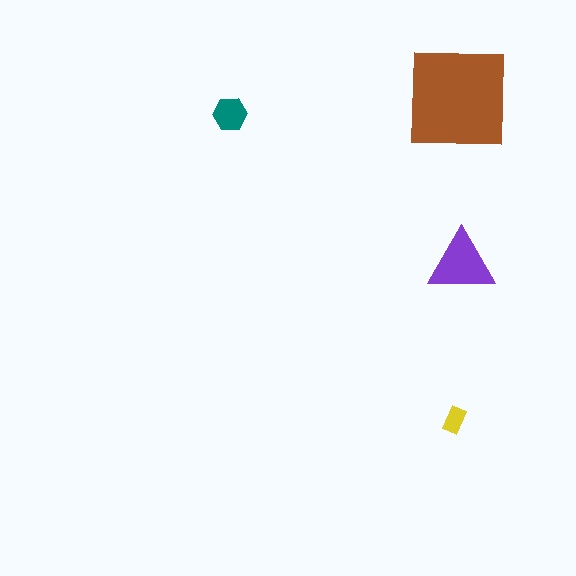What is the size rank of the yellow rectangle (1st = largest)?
4th.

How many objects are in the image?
There are 4 objects in the image.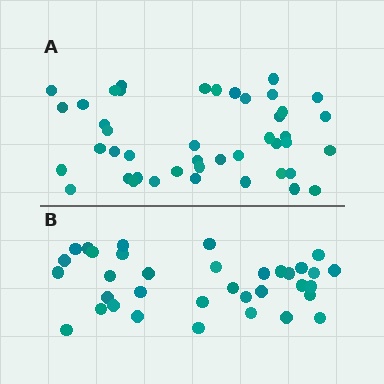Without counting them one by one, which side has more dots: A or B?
Region A (the top region) has more dots.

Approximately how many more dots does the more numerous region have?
Region A has roughly 8 or so more dots than region B.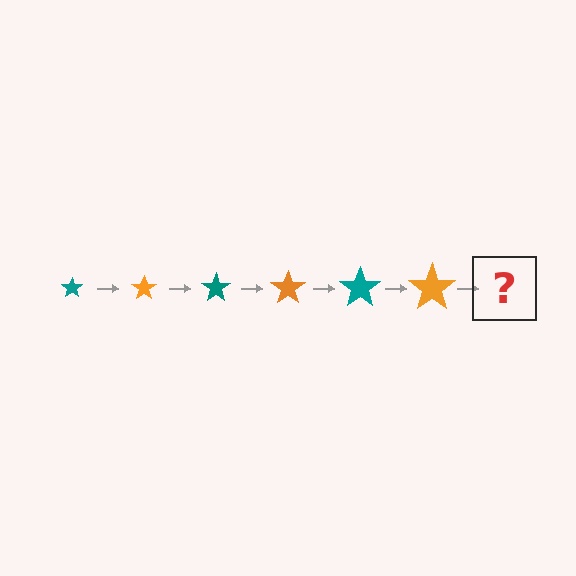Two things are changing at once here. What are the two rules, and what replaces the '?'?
The two rules are that the star grows larger each step and the color cycles through teal and orange. The '?' should be a teal star, larger than the previous one.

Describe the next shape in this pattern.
It should be a teal star, larger than the previous one.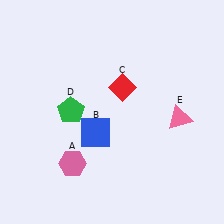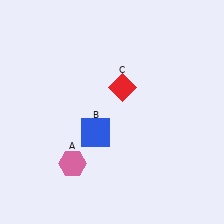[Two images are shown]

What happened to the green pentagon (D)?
The green pentagon (D) was removed in Image 2. It was in the top-left area of Image 1.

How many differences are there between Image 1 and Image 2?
There are 2 differences between the two images.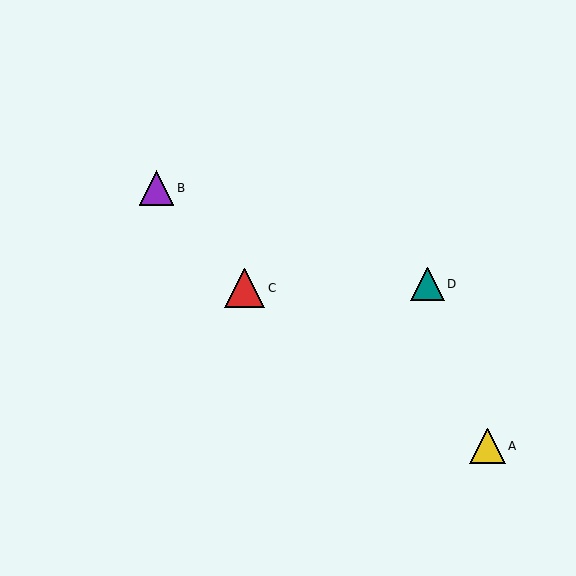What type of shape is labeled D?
Shape D is a teal triangle.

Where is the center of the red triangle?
The center of the red triangle is at (245, 288).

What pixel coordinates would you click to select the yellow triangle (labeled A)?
Click at (487, 446) to select the yellow triangle A.